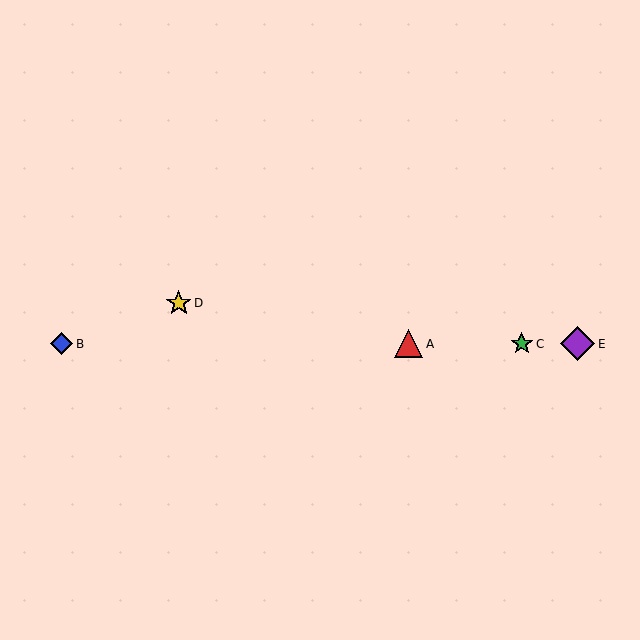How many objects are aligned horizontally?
4 objects (A, B, C, E) are aligned horizontally.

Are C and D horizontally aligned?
No, C is at y≈344 and D is at y≈303.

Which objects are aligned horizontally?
Objects A, B, C, E are aligned horizontally.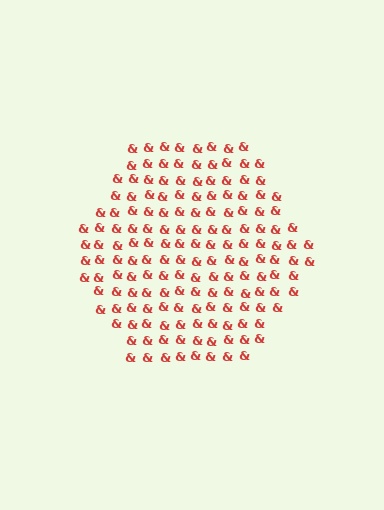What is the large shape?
The large shape is a hexagon.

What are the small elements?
The small elements are ampersands.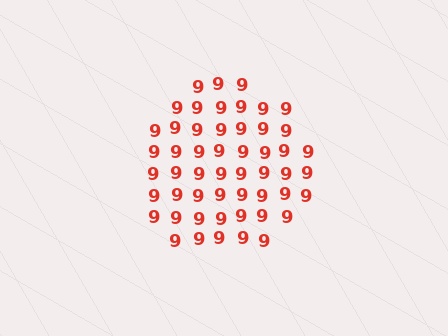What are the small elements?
The small elements are digit 9's.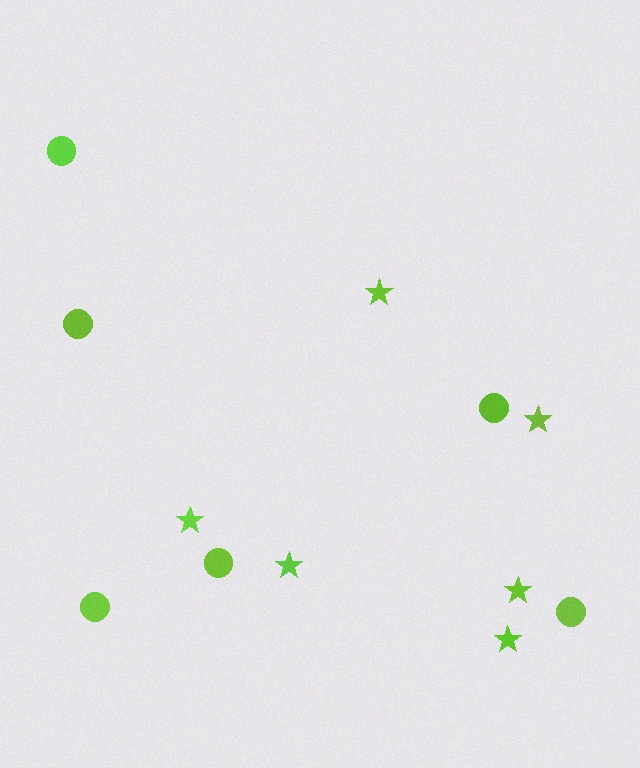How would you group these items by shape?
There are 2 groups: one group of stars (6) and one group of circles (6).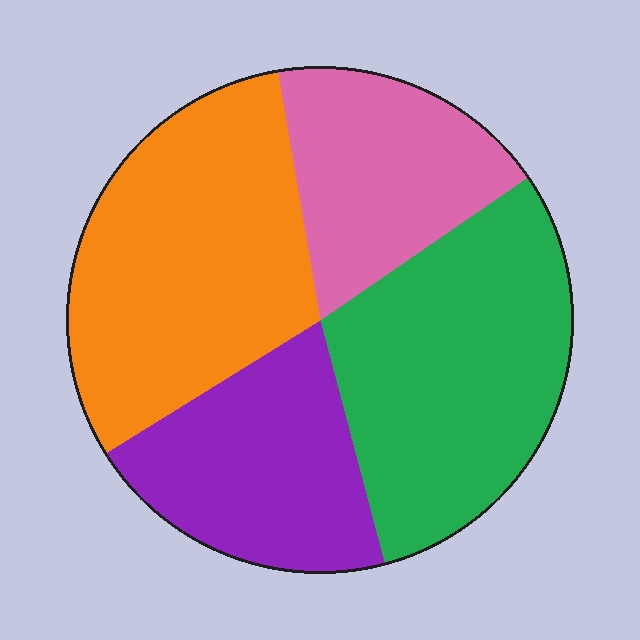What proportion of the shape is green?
Green covers about 30% of the shape.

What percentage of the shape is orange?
Orange covers 31% of the shape.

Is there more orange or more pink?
Orange.